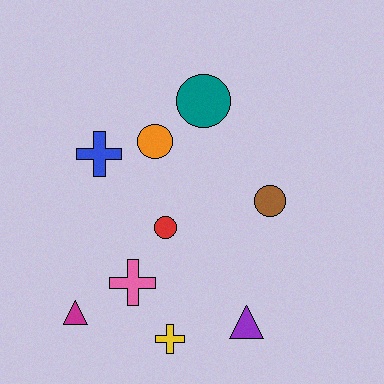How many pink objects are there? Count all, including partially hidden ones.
There is 1 pink object.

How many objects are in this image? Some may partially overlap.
There are 9 objects.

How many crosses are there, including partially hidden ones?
There are 3 crosses.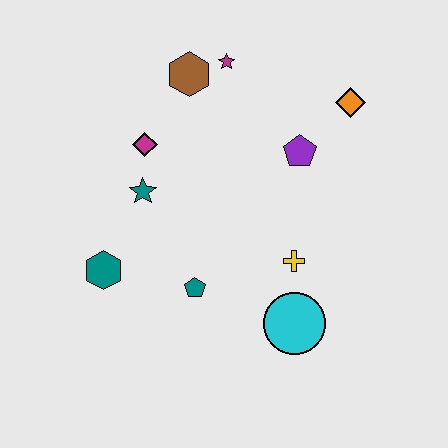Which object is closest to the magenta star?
The brown hexagon is closest to the magenta star.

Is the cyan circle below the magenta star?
Yes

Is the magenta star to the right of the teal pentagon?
Yes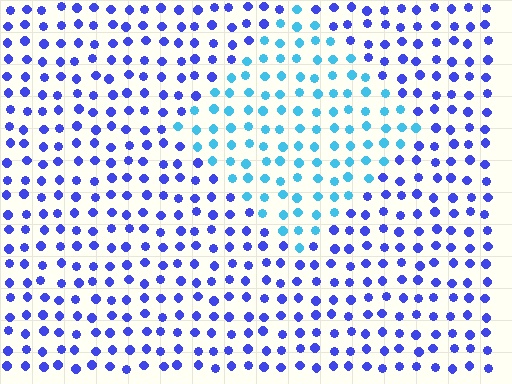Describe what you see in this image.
The image is filled with small blue elements in a uniform arrangement. A diamond-shaped region is visible where the elements are tinted to a slightly different hue, forming a subtle color boundary.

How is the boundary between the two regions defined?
The boundary is defined purely by a slight shift in hue (about 44 degrees). Spacing, size, and orientation are identical on both sides.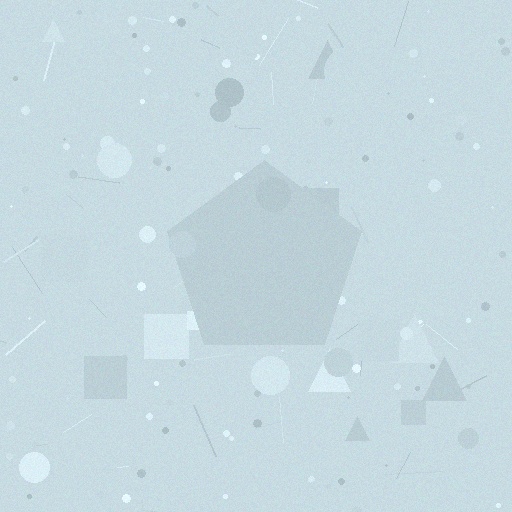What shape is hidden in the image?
A pentagon is hidden in the image.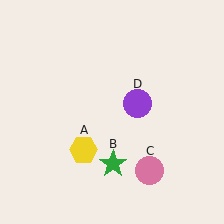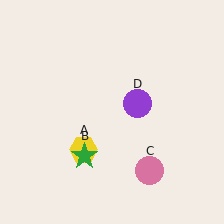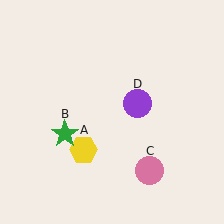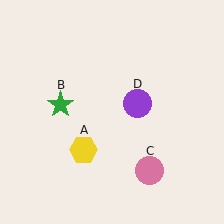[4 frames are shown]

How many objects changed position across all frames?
1 object changed position: green star (object B).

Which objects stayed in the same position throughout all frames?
Yellow hexagon (object A) and pink circle (object C) and purple circle (object D) remained stationary.